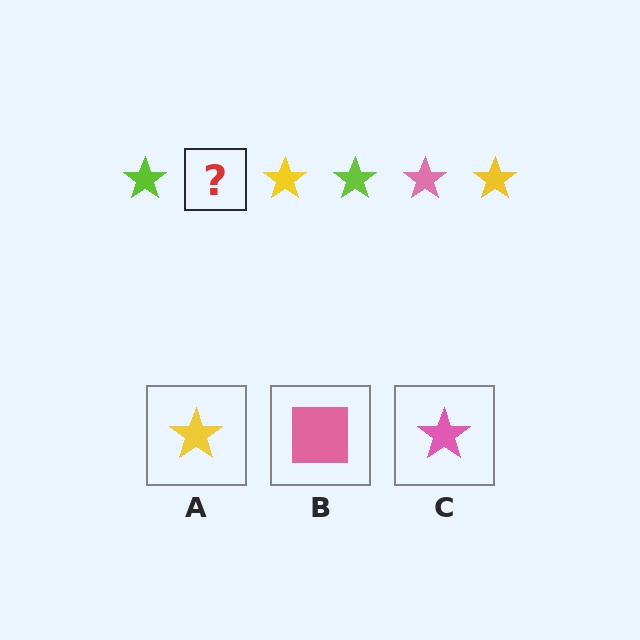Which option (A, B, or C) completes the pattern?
C.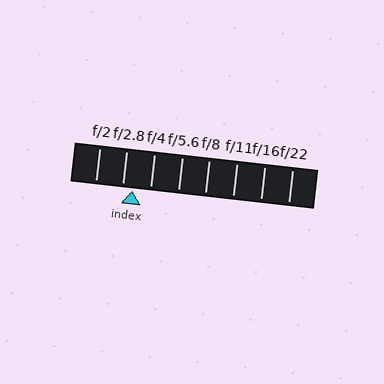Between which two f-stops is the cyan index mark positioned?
The index mark is between f/2.8 and f/4.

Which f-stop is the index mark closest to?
The index mark is closest to f/2.8.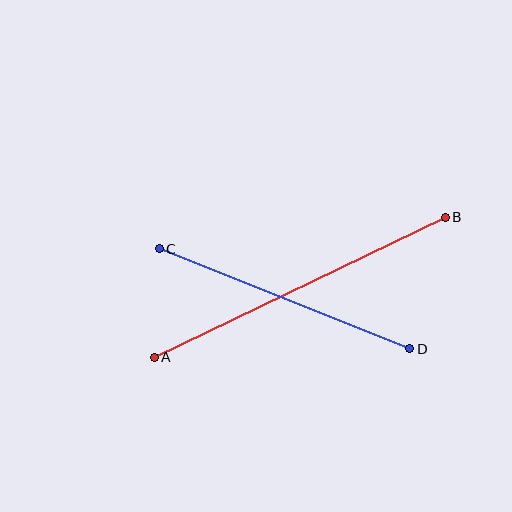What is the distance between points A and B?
The distance is approximately 323 pixels.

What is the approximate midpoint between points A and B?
The midpoint is at approximately (300, 287) pixels.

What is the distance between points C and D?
The distance is approximately 270 pixels.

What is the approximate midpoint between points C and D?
The midpoint is at approximately (285, 299) pixels.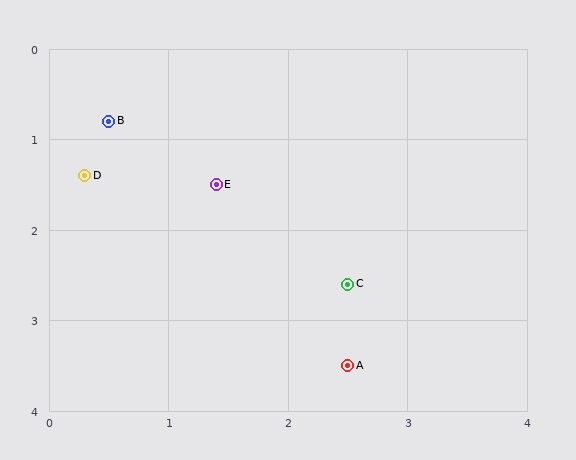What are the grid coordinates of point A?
Point A is at approximately (2.5, 3.5).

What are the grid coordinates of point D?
Point D is at approximately (0.3, 1.4).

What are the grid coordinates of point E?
Point E is at approximately (1.4, 1.5).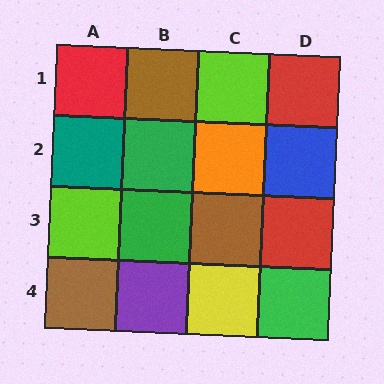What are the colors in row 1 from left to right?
Red, brown, lime, red.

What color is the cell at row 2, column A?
Teal.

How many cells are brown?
3 cells are brown.